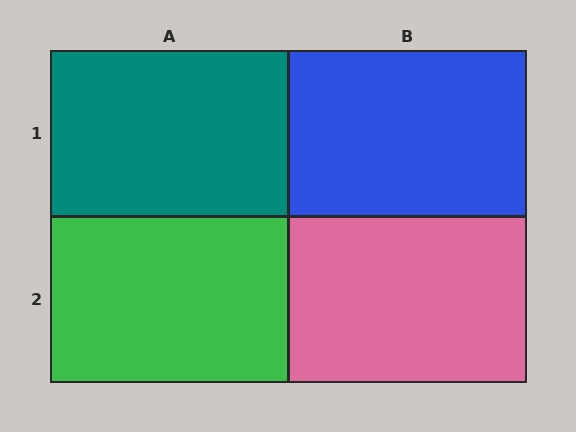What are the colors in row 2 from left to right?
Green, pink.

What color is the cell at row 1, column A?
Teal.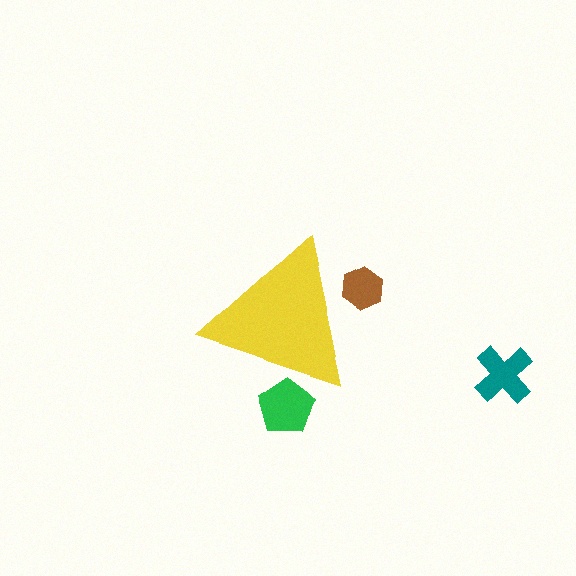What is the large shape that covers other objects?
A yellow triangle.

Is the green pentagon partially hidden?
Yes, the green pentagon is partially hidden behind the yellow triangle.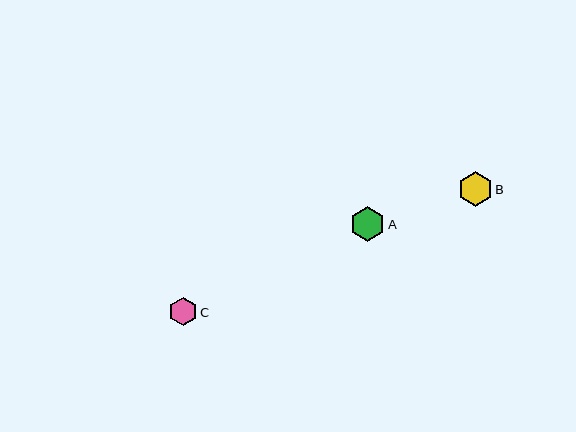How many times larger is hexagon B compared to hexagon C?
Hexagon B is approximately 1.2 times the size of hexagon C.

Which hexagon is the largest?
Hexagon B is the largest with a size of approximately 35 pixels.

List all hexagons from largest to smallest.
From largest to smallest: B, A, C.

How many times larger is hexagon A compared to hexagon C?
Hexagon A is approximately 1.2 times the size of hexagon C.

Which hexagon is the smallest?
Hexagon C is the smallest with a size of approximately 28 pixels.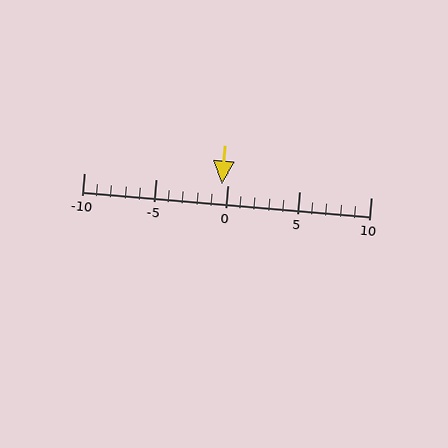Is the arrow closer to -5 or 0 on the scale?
The arrow is closer to 0.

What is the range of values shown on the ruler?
The ruler shows values from -10 to 10.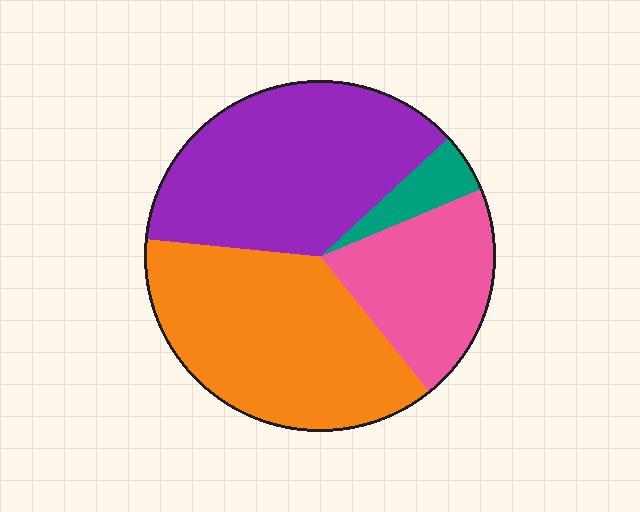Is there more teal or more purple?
Purple.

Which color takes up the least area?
Teal, at roughly 5%.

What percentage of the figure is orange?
Orange covers around 35% of the figure.